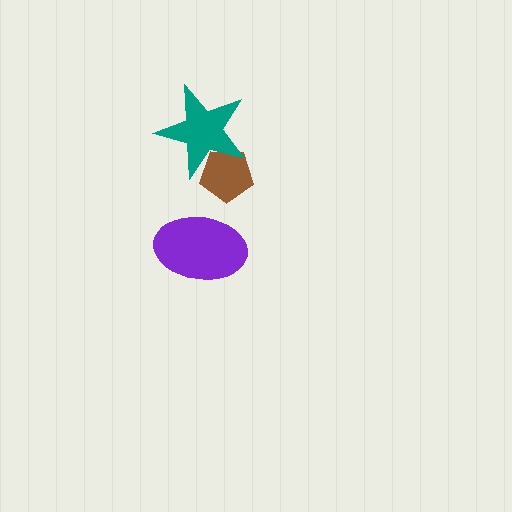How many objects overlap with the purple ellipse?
0 objects overlap with the purple ellipse.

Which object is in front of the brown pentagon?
The teal star is in front of the brown pentagon.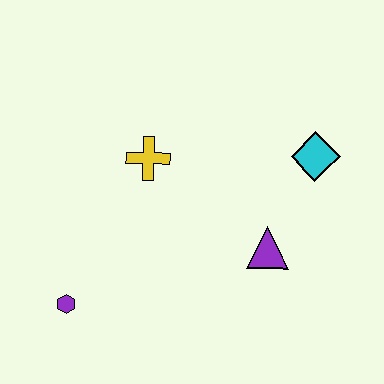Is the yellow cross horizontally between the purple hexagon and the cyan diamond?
Yes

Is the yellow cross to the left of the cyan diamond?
Yes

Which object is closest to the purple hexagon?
The yellow cross is closest to the purple hexagon.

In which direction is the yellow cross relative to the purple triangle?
The yellow cross is to the left of the purple triangle.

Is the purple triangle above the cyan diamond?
No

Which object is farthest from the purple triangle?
The purple hexagon is farthest from the purple triangle.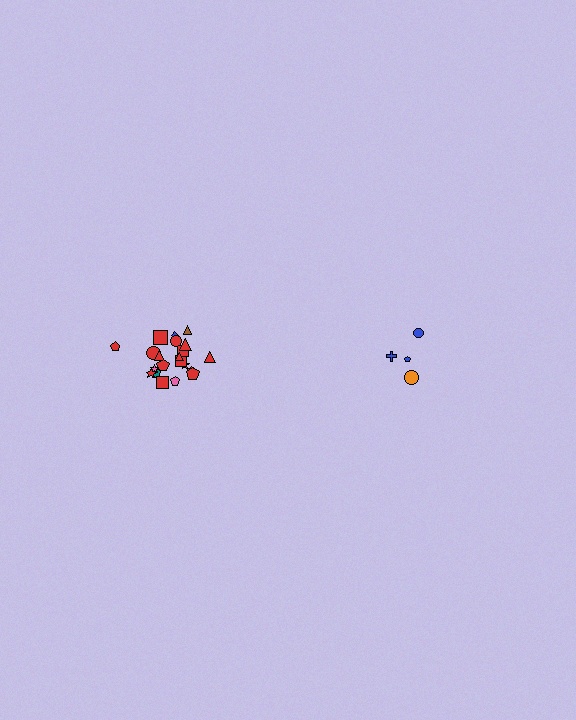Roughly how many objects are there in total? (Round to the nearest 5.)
Roughly 25 objects in total.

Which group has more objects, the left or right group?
The left group.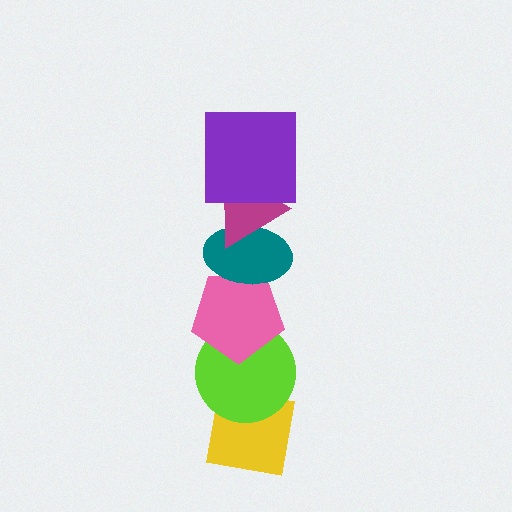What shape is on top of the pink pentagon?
The teal ellipse is on top of the pink pentagon.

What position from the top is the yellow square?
The yellow square is 6th from the top.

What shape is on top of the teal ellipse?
The magenta triangle is on top of the teal ellipse.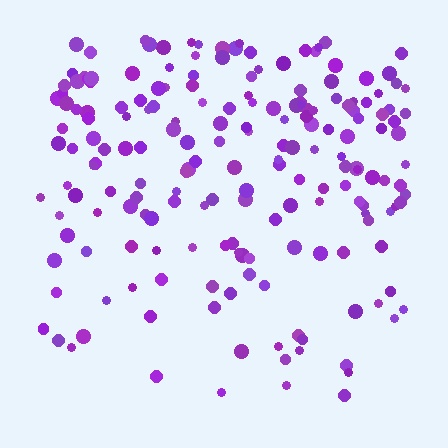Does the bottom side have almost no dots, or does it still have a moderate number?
Still a moderate number, just noticeably fewer than the top.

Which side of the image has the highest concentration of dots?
The top.